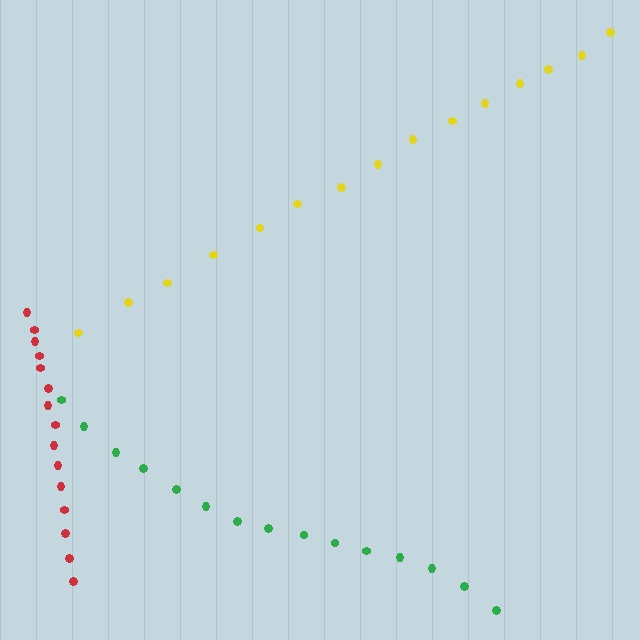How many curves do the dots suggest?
There are 3 distinct paths.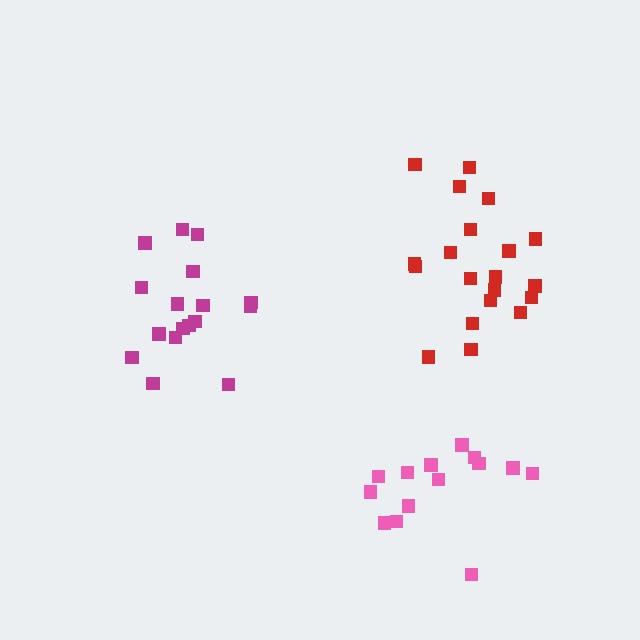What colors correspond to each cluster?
The clusters are colored: pink, magenta, red.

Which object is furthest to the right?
The red cluster is rightmost.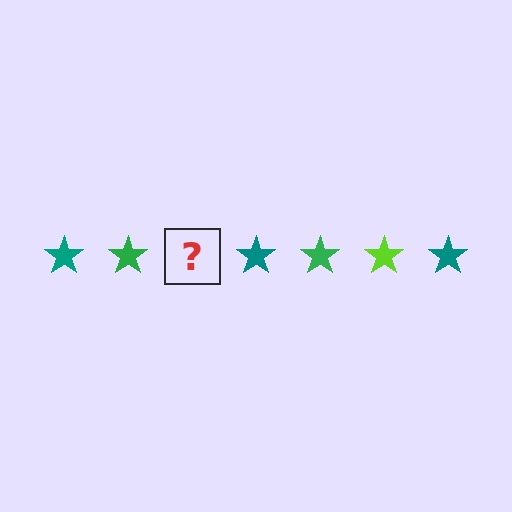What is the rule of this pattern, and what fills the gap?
The rule is that the pattern cycles through teal, green, lime stars. The gap should be filled with a lime star.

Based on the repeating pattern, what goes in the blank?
The blank should be a lime star.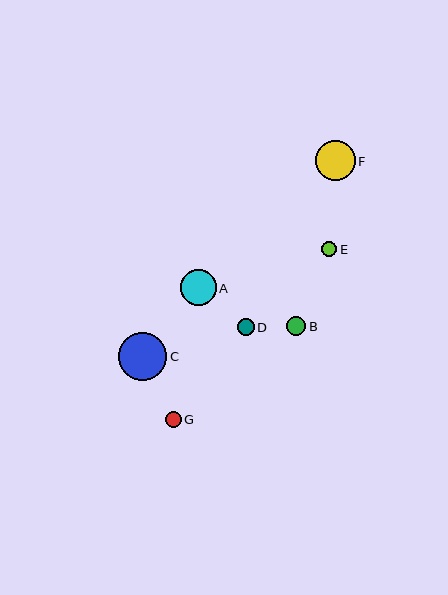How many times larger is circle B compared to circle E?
Circle B is approximately 1.3 times the size of circle E.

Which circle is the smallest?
Circle E is the smallest with a size of approximately 15 pixels.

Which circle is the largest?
Circle C is the largest with a size of approximately 48 pixels.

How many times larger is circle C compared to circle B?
Circle C is approximately 2.5 times the size of circle B.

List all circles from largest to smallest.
From largest to smallest: C, F, A, B, D, G, E.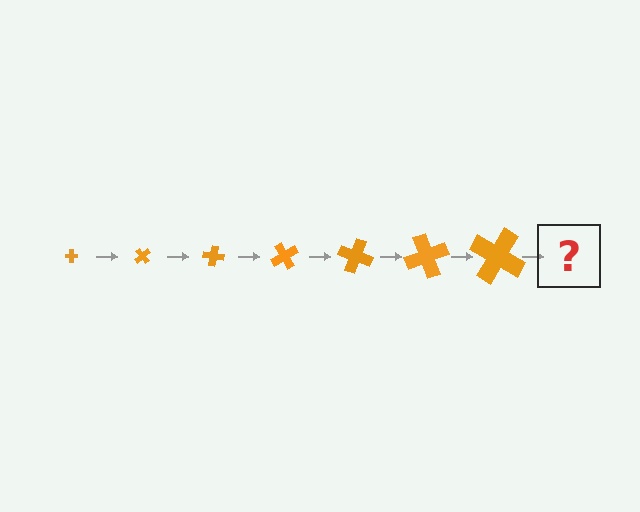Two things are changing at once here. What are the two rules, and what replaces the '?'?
The two rules are that the cross grows larger each step and it rotates 50 degrees each step. The '?' should be a cross, larger than the previous one and rotated 350 degrees from the start.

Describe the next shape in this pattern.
It should be a cross, larger than the previous one and rotated 350 degrees from the start.